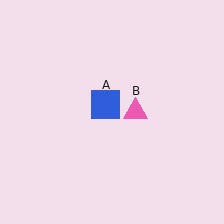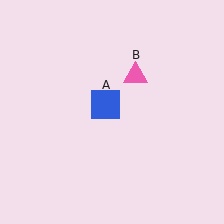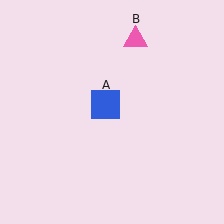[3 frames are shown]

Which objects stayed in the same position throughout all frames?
Blue square (object A) remained stationary.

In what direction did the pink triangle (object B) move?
The pink triangle (object B) moved up.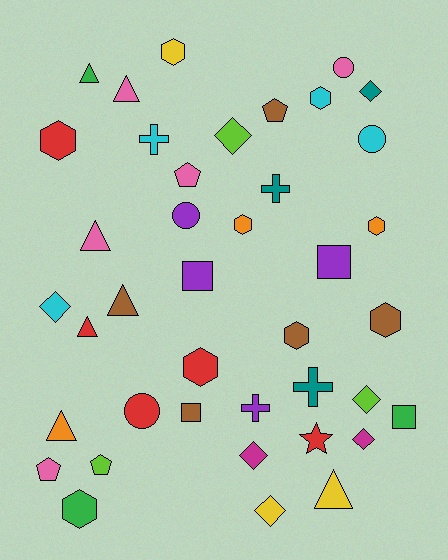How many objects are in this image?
There are 40 objects.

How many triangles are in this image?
There are 7 triangles.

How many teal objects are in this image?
There are 3 teal objects.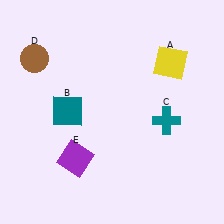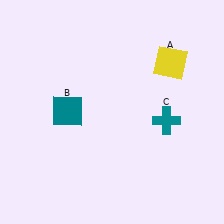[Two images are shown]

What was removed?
The purple square (E), the brown circle (D) were removed in Image 2.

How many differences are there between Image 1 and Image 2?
There are 2 differences between the two images.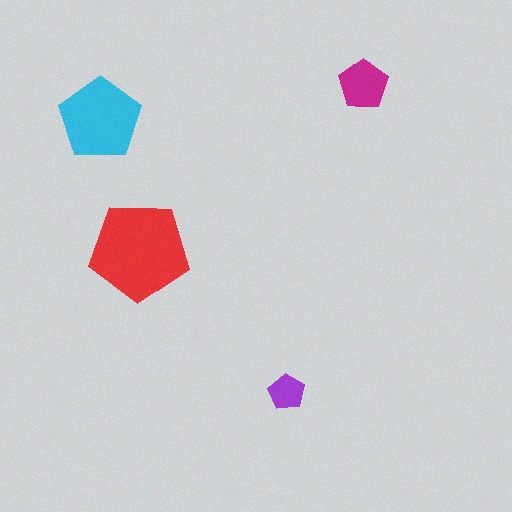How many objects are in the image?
There are 4 objects in the image.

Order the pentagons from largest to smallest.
the red one, the cyan one, the magenta one, the purple one.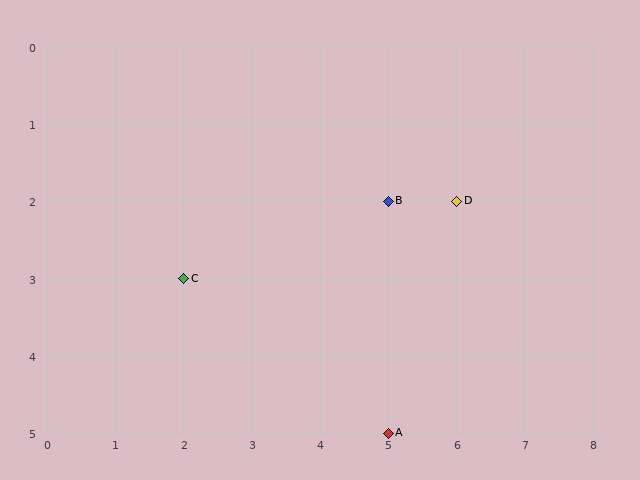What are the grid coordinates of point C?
Point C is at grid coordinates (2, 3).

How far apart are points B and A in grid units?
Points B and A are 3 rows apart.